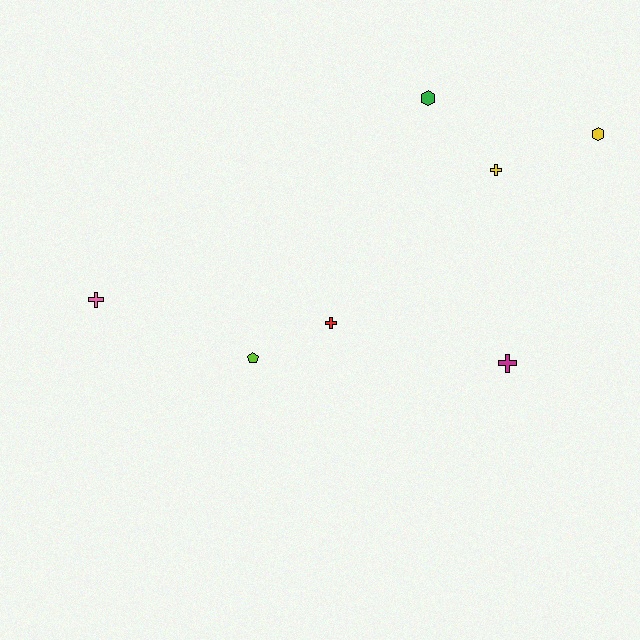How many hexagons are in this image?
There are 2 hexagons.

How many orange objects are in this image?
There are no orange objects.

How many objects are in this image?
There are 7 objects.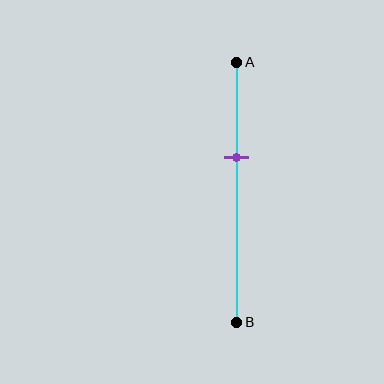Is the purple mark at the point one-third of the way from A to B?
No, the mark is at about 35% from A, not at the 33% one-third point.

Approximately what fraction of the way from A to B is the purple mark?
The purple mark is approximately 35% of the way from A to B.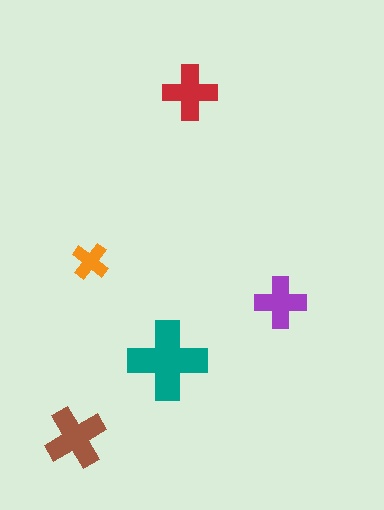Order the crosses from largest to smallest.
the teal one, the brown one, the red one, the purple one, the orange one.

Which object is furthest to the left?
The brown cross is leftmost.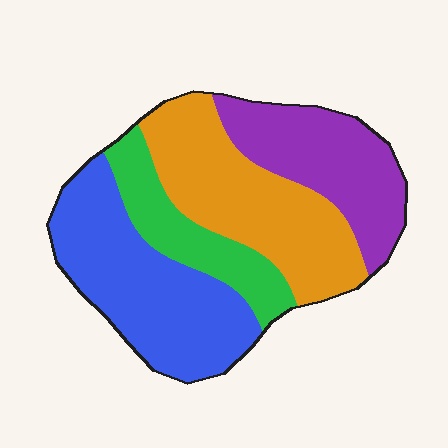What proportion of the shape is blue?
Blue takes up about one third (1/3) of the shape.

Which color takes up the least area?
Green, at roughly 15%.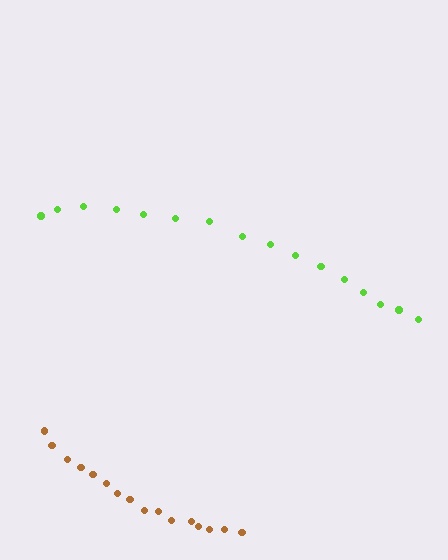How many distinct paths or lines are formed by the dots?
There are 2 distinct paths.